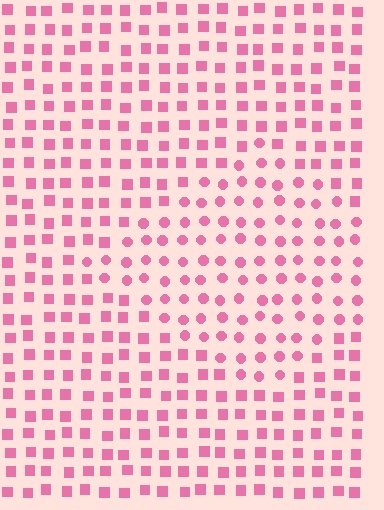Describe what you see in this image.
The image is filled with small pink elements arranged in a uniform grid. A diamond-shaped region contains circles, while the surrounding area contains squares. The boundary is defined purely by the change in element shape.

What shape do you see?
I see a diamond.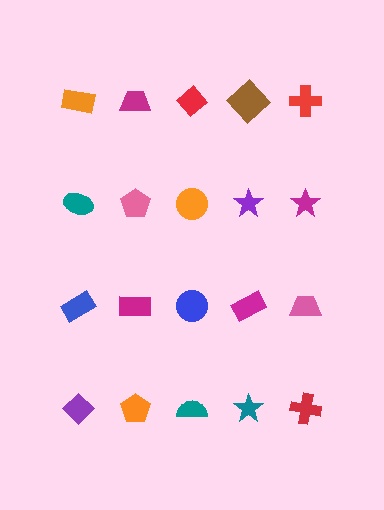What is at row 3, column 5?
A pink trapezoid.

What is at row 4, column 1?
A purple diamond.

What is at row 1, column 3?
A red diamond.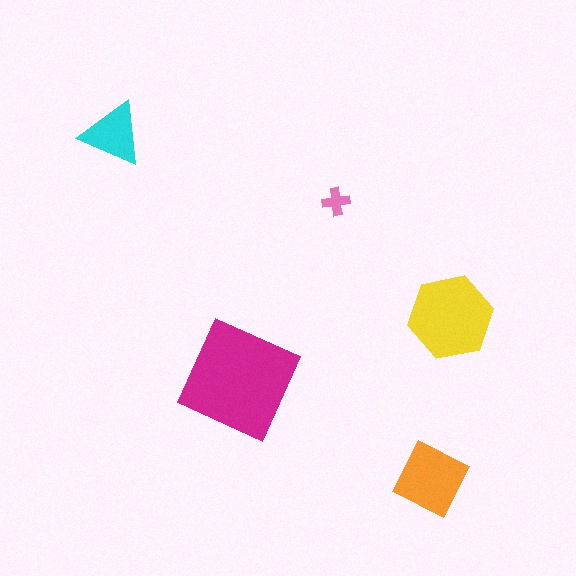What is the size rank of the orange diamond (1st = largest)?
3rd.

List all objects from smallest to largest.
The pink cross, the cyan triangle, the orange diamond, the yellow hexagon, the magenta square.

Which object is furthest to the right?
The yellow hexagon is rightmost.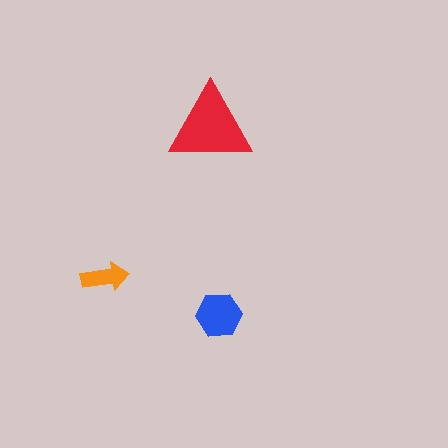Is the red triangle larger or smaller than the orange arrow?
Larger.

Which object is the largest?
The red triangle.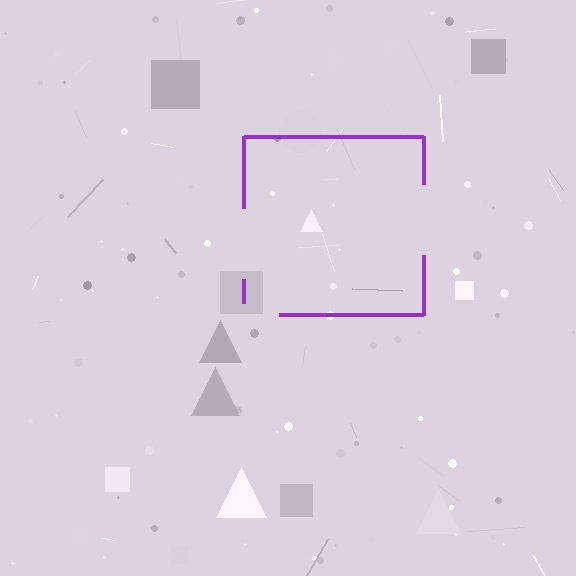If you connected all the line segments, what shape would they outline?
They would outline a square.